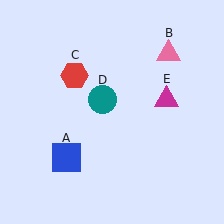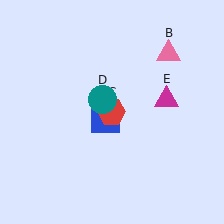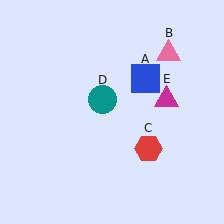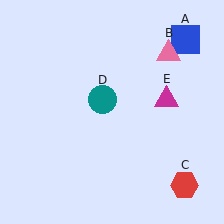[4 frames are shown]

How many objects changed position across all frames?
2 objects changed position: blue square (object A), red hexagon (object C).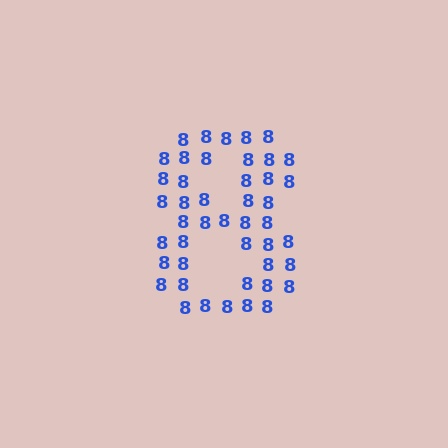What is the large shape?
The large shape is the digit 8.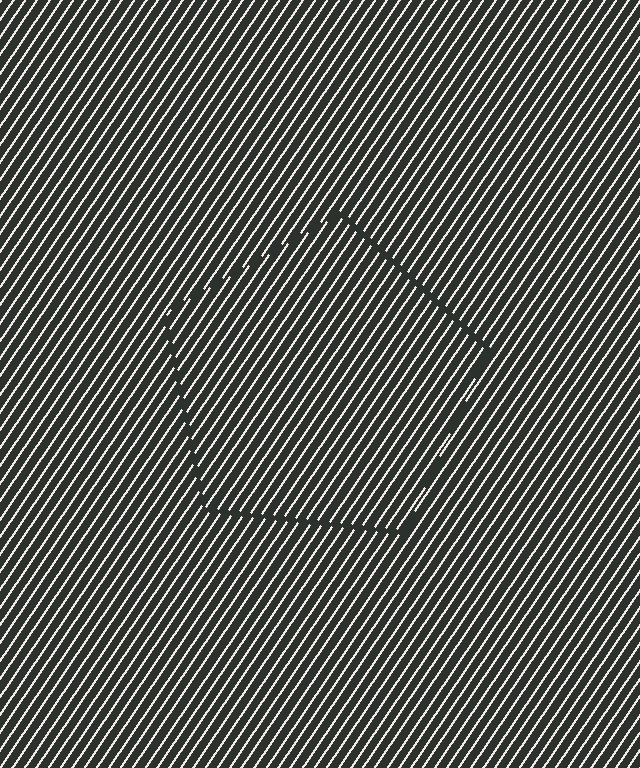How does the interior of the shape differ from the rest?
The interior of the shape contains the same grating, shifted by half a period — the contour is defined by the phase discontinuity where line-ends from the inner and outer gratings abut.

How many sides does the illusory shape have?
5 sides — the line-ends trace a pentagon.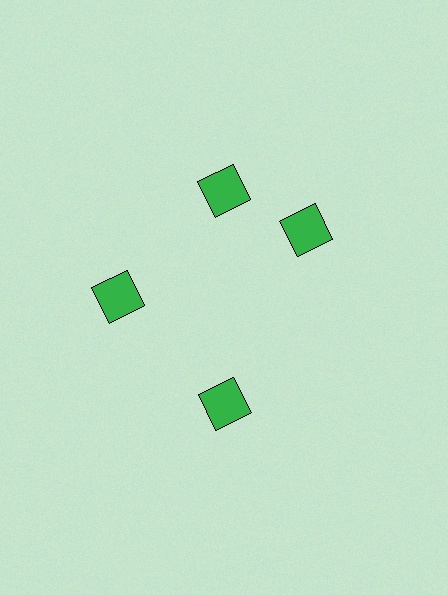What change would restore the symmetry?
The symmetry would be restored by rotating it back into even spacing with its neighbors so that all 4 squares sit at equal angles and equal distance from the center.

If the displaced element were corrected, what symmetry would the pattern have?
It would have 4-fold rotational symmetry — the pattern would map onto itself every 90 degrees.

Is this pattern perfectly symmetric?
No. The 4 green squares are arranged in a ring, but one element near the 3 o'clock position is rotated out of alignment along the ring, breaking the 4-fold rotational symmetry.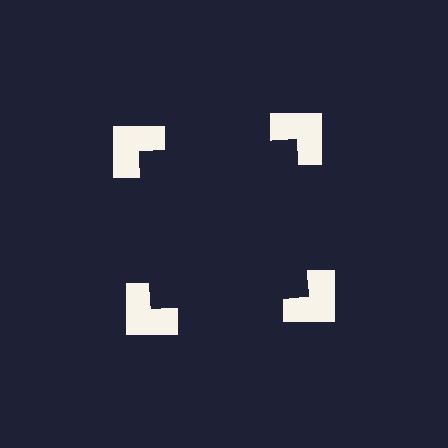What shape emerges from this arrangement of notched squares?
An illusory square — its edges are inferred from the aligned wedge cuts in the notched squares, not physically drawn.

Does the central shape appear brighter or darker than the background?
It typically appears slightly darker than the background, even though no actual brightness change is drawn.